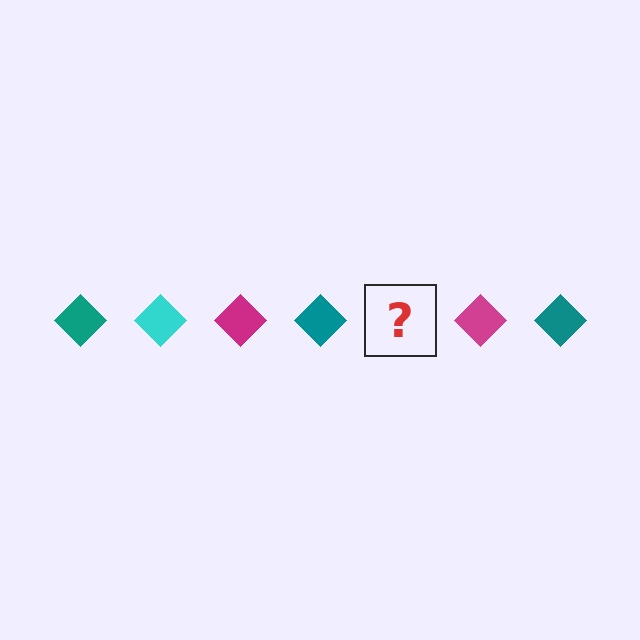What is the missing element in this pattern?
The missing element is a cyan diamond.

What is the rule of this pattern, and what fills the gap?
The rule is that the pattern cycles through teal, cyan, magenta diamonds. The gap should be filled with a cyan diamond.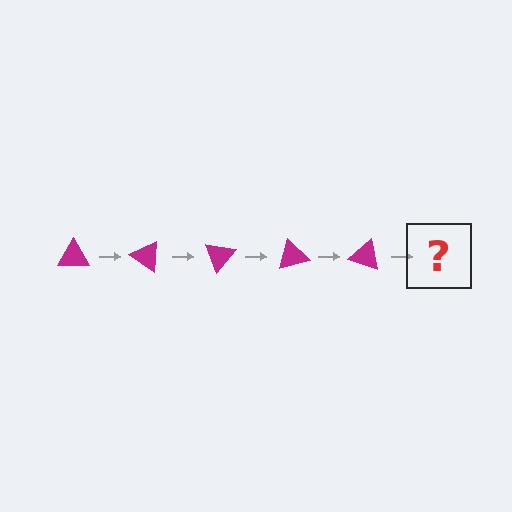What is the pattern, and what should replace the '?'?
The pattern is that the triangle rotates 35 degrees each step. The '?' should be a magenta triangle rotated 175 degrees.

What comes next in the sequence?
The next element should be a magenta triangle rotated 175 degrees.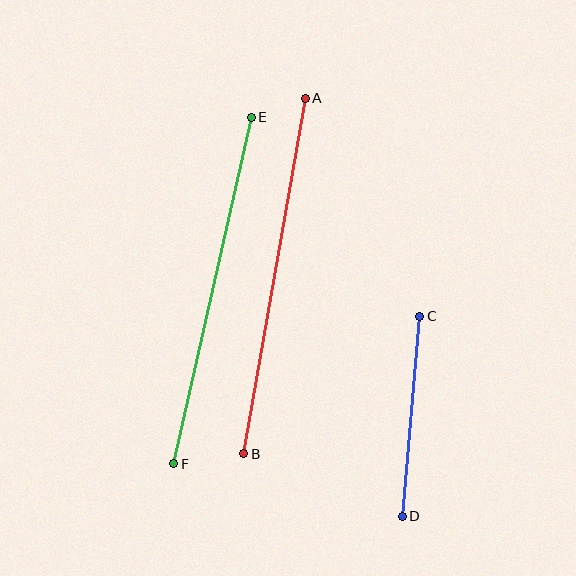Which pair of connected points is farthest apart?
Points A and B are farthest apart.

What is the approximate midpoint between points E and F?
The midpoint is at approximately (212, 291) pixels.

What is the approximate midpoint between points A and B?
The midpoint is at approximately (274, 276) pixels.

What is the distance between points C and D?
The distance is approximately 201 pixels.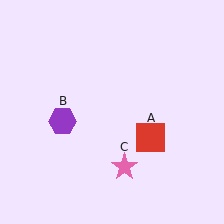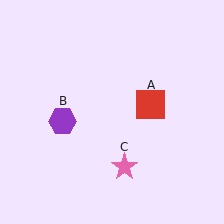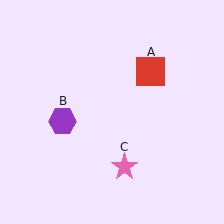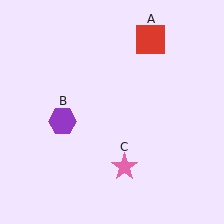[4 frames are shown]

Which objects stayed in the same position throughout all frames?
Purple hexagon (object B) and pink star (object C) remained stationary.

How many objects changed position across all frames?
1 object changed position: red square (object A).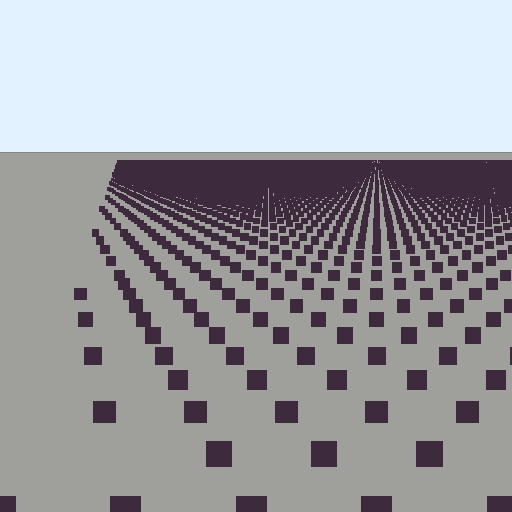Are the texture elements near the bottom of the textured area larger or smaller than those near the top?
Larger. Near the bottom, elements are closer to the viewer and appear at a bigger on-screen size.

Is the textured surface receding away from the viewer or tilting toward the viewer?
The surface is receding away from the viewer. Texture elements get smaller and denser toward the top.